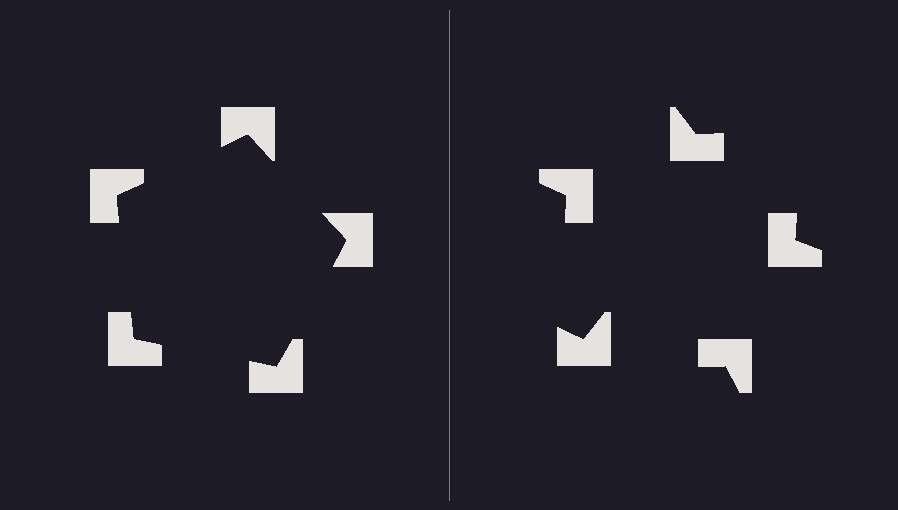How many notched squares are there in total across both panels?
10 — 5 on each side.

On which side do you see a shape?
An illusory pentagon appears on the left side. On the right side the wedge cuts are rotated, so no coherent shape forms.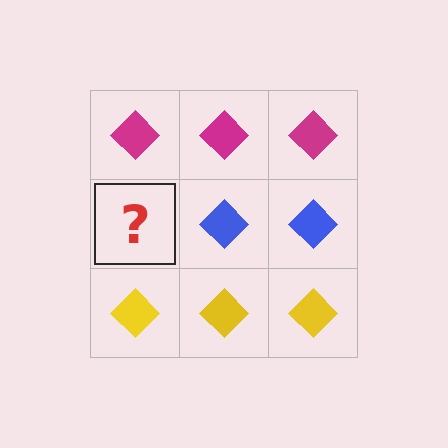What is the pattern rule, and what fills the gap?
The rule is that each row has a consistent color. The gap should be filled with a blue diamond.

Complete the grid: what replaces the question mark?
The question mark should be replaced with a blue diamond.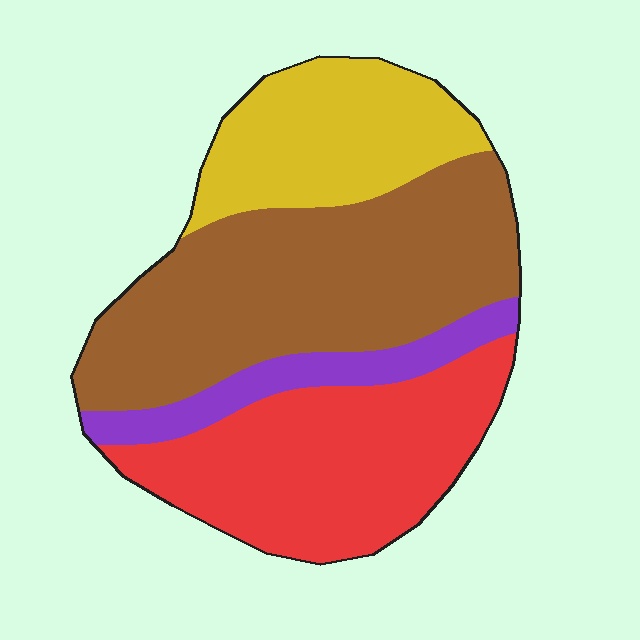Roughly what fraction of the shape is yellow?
Yellow covers around 20% of the shape.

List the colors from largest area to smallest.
From largest to smallest: brown, red, yellow, purple.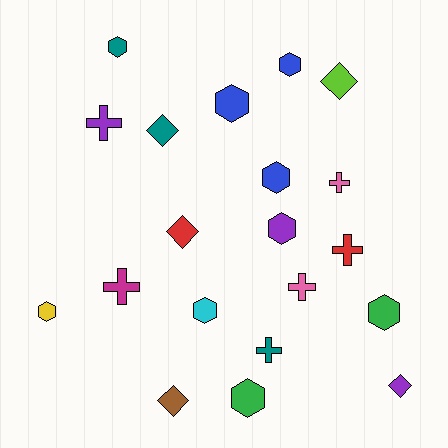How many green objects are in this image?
There are 2 green objects.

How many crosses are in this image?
There are 6 crosses.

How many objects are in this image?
There are 20 objects.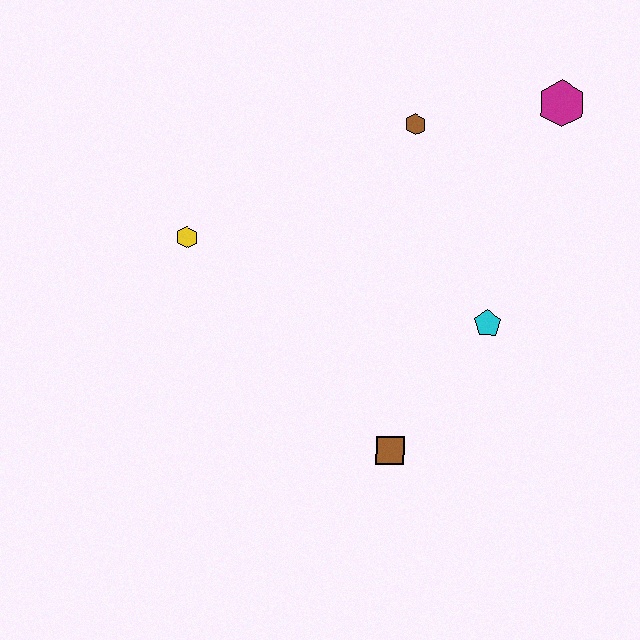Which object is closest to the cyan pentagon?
The brown square is closest to the cyan pentagon.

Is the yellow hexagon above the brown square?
Yes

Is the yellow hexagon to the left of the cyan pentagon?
Yes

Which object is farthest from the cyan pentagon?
The yellow hexagon is farthest from the cyan pentagon.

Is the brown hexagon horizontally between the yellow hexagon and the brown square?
No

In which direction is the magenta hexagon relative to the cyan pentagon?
The magenta hexagon is above the cyan pentagon.